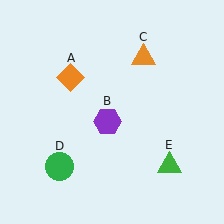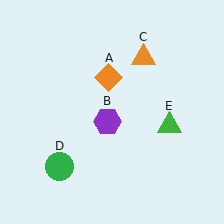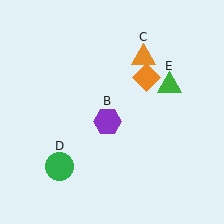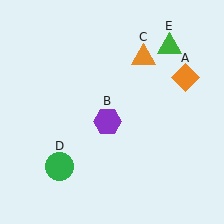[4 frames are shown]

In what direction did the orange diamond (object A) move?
The orange diamond (object A) moved right.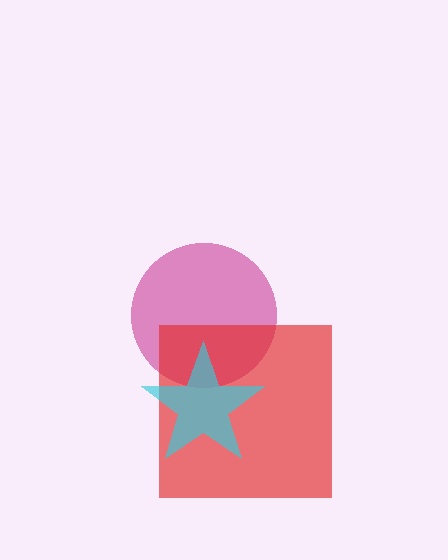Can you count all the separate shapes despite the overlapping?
Yes, there are 3 separate shapes.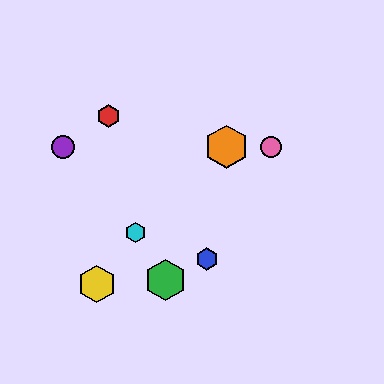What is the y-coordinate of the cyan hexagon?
The cyan hexagon is at y≈232.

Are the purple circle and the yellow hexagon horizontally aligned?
No, the purple circle is at y≈147 and the yellow hexagon is at y≈284.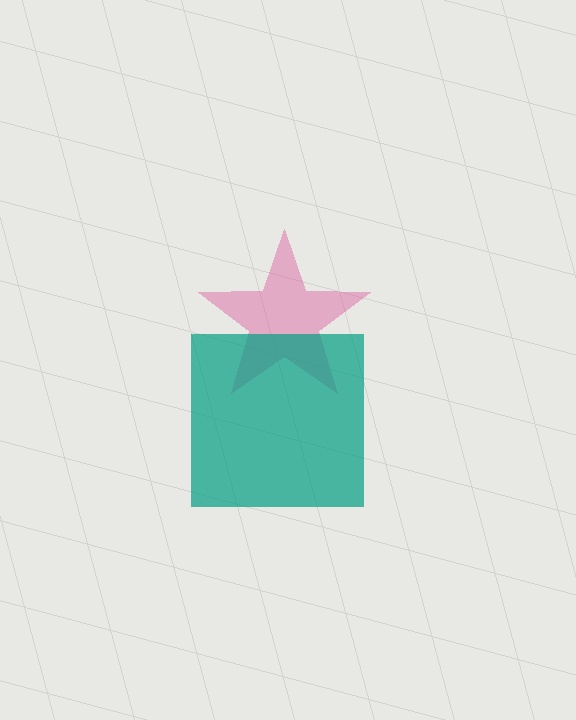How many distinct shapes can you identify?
There are 2 distinct shapes: a pink star, a teal square.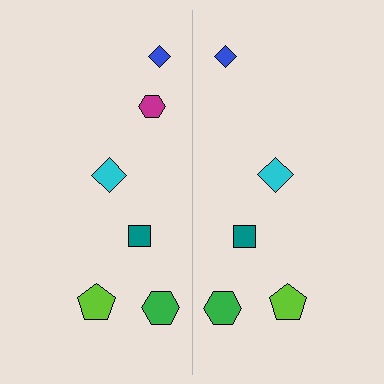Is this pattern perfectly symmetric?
No, the pattern is not perfectly symmetric. A magenta hexagon is missing from the right side.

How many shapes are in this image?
There are 11 shapes in this image.